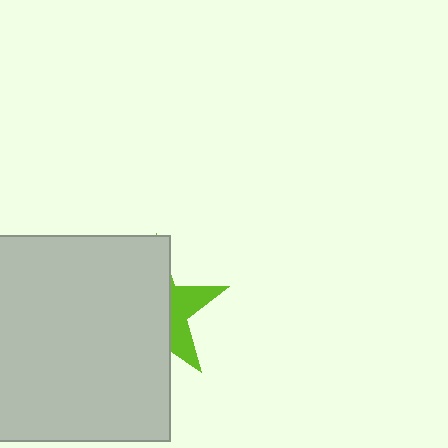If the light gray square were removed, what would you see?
You would see the complete lime star.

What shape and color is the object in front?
The object in front is a light gray square.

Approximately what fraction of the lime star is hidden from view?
Roughly 69% of the lime star is hidden behind the light gray square.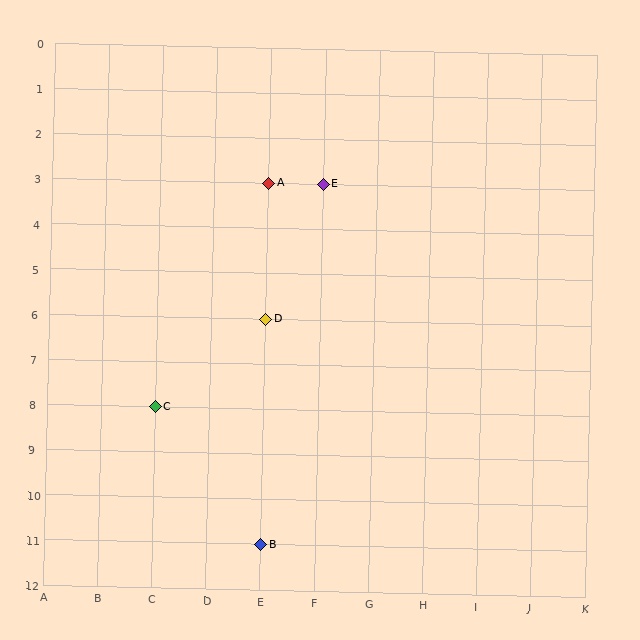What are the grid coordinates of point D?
Point D is at grid coordinates (E, 6).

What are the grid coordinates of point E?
Point E is at grid coordinates (F, 3).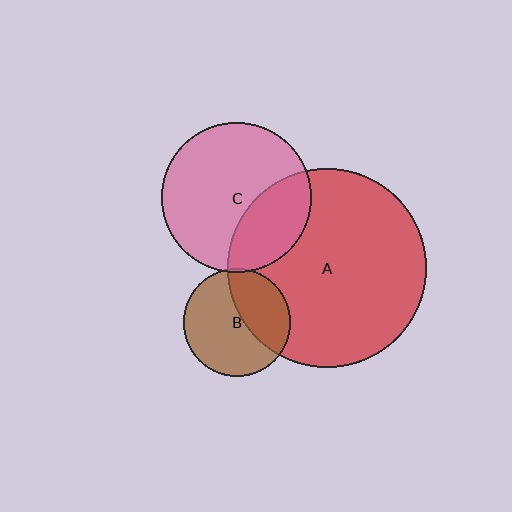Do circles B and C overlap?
Yes.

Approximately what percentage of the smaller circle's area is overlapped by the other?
Approximately 5%.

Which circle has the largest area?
Circle A (red).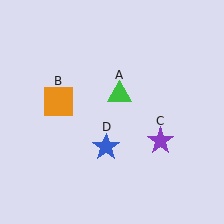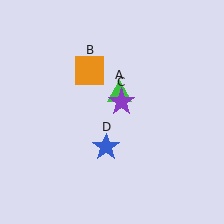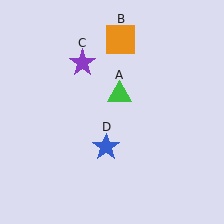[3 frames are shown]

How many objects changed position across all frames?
2 objects changed position: orange square (object B), purple star (object C).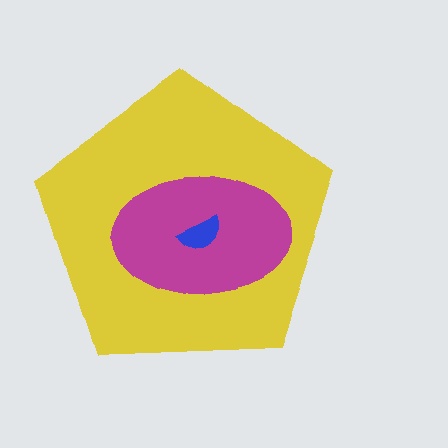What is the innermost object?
The blue semicircle.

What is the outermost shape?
The yellow pentagon.